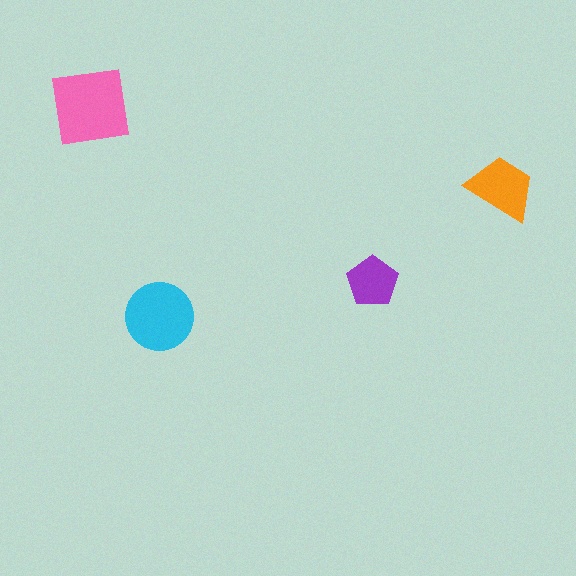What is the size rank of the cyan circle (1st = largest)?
2nd.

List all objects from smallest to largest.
The purple pentagon, the orange trapezoid, the cyan circle, the pink square.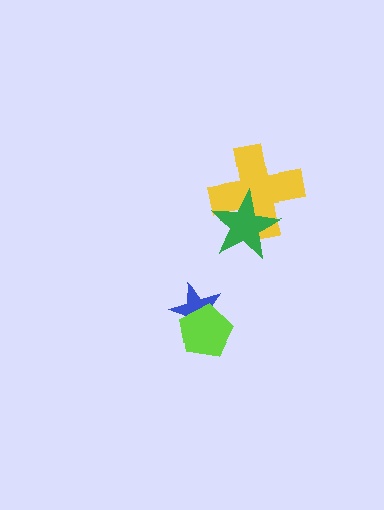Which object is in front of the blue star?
The lime pentagon is in front of the blue star.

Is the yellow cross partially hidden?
Yes, it is partially covered by another shape.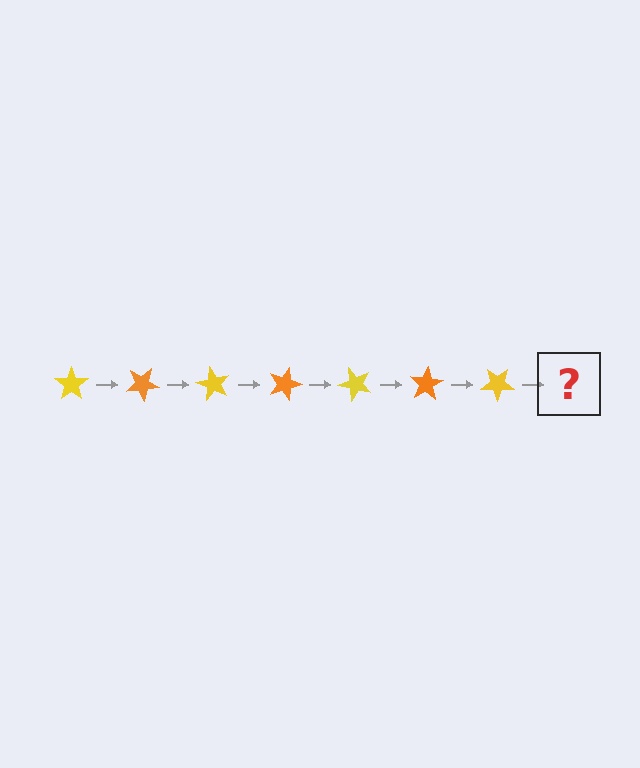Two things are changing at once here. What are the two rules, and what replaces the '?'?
The two rules are that it rotates 30 degrees each step and the color cycles through yellow and orange. The '?' should be an orange star, rotated 210 degrees from the start.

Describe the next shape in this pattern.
It should be an orange star, rotated 210 degrees from the start.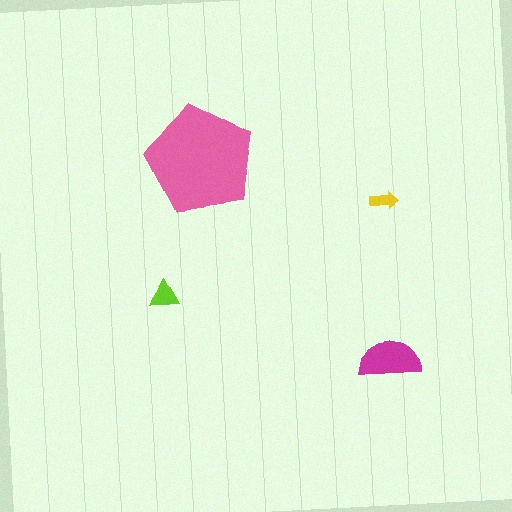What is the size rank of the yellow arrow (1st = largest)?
4th.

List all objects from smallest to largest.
The yellow arrow, the lime triangle, the magenta semicircle, the pink pentagon.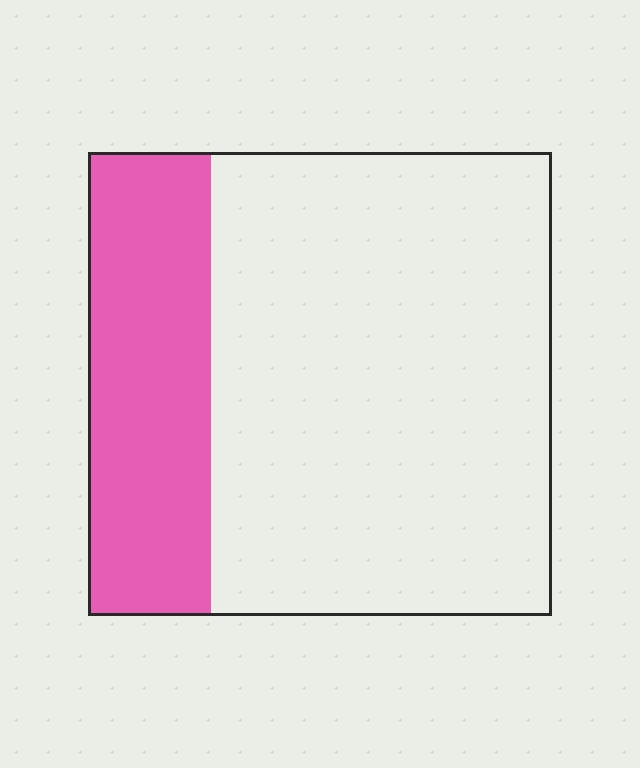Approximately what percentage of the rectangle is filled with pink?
Approximately 25%.